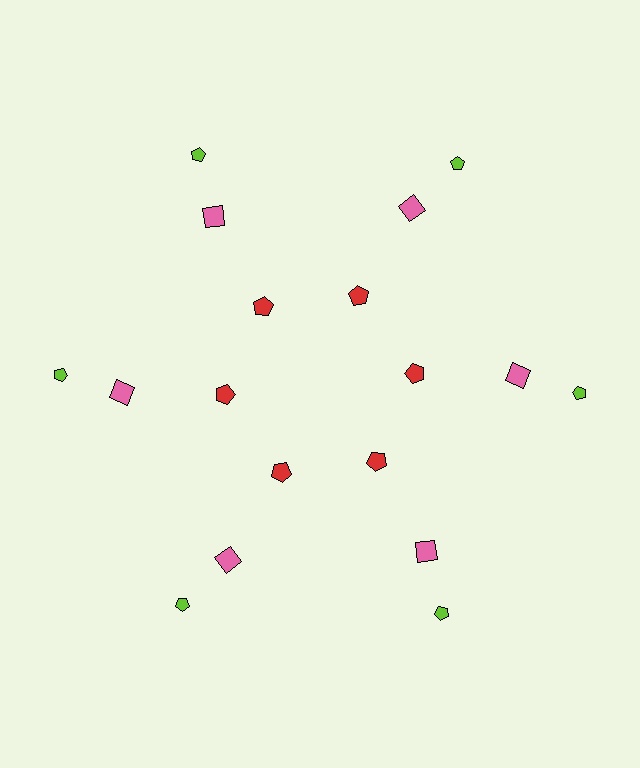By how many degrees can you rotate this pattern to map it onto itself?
The pattern maps onto itself every 60 degrees of rotation.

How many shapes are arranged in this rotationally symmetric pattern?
There are 18 shapes, arranged in 6 groups of 3.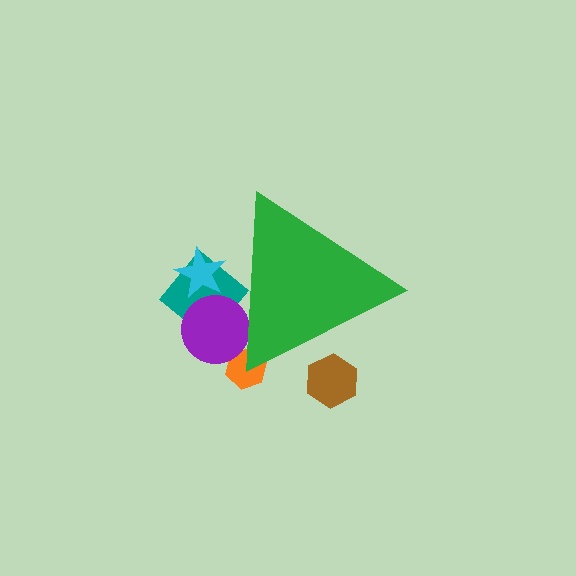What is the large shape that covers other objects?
A green triangle.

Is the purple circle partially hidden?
Yes, the purple circle is partially hidden behind the green triangle.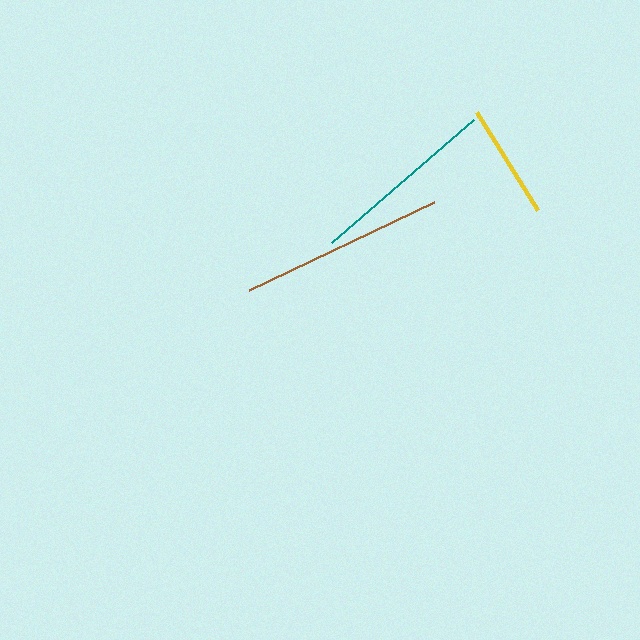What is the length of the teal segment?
The teal segment is approximately 188 pixels long.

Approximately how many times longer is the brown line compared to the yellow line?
The brown line is approximately 1.8 times the length of the yellow line.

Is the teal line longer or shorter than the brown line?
The brown line is longer than the teal line.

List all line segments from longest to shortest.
From longest to shortest: brown, teal, yellow.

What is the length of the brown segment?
The brown segment is approximately 205 pixels long.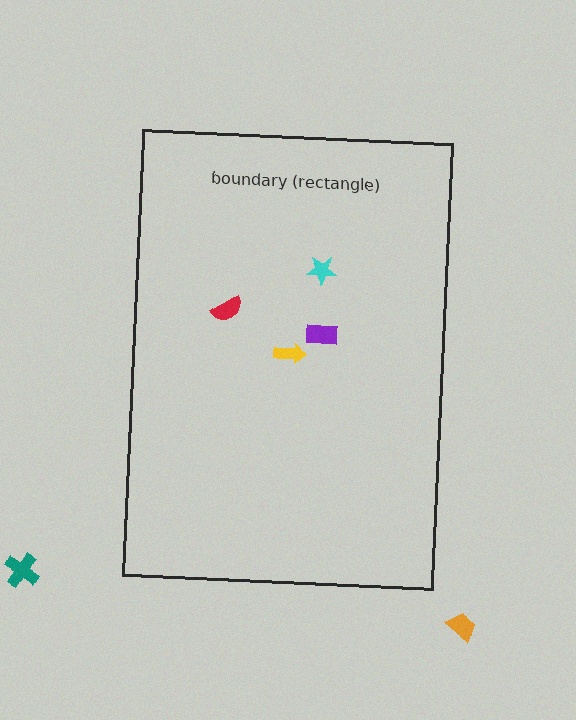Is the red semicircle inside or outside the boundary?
Inside.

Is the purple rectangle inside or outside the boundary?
Inside.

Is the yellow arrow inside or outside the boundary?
Inside.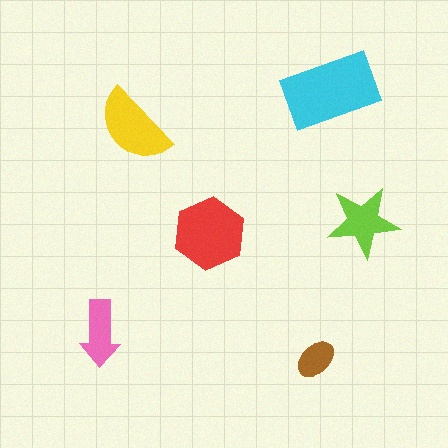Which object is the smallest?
The brown ellipse.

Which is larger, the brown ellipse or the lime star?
The lime star.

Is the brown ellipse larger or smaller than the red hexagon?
Smaller.